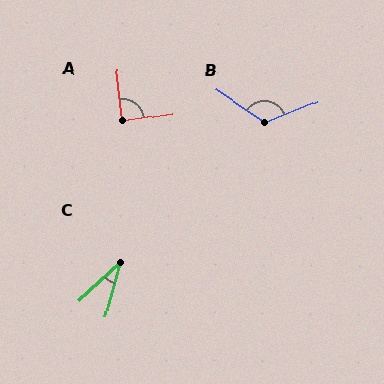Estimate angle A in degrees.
Approximately 87 degrees.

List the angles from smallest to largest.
C (32°), A (87°), B (125°).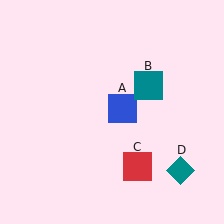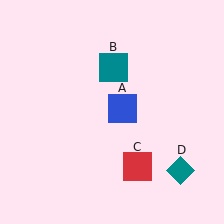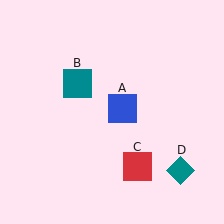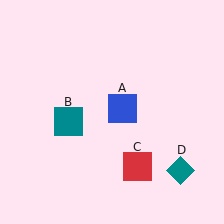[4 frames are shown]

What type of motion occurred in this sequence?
The teal square (object B) rotated counterclockwise around the center of the scene.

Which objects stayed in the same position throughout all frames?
Blue square (object A) and red square (object C) and teal diamond (object D) remained stationary.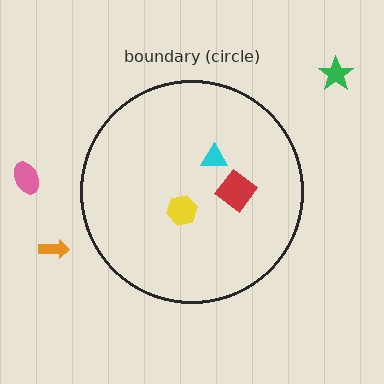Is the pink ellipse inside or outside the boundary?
Outside.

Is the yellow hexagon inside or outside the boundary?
Inside.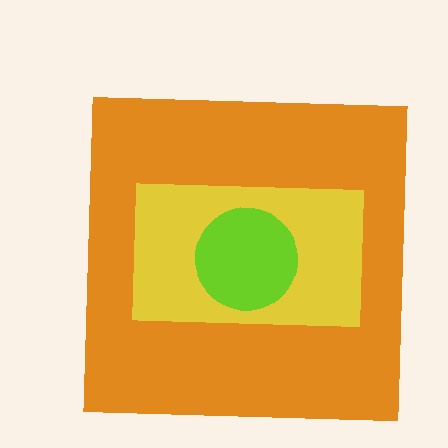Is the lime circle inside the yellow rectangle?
Yes.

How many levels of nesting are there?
3.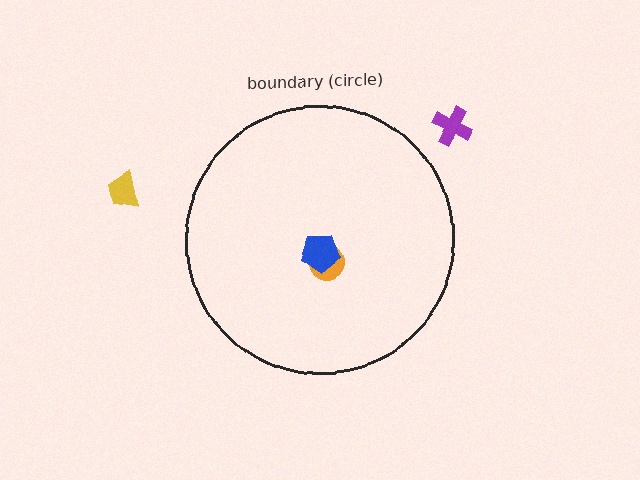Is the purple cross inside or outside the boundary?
Outside.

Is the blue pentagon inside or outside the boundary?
Inside.